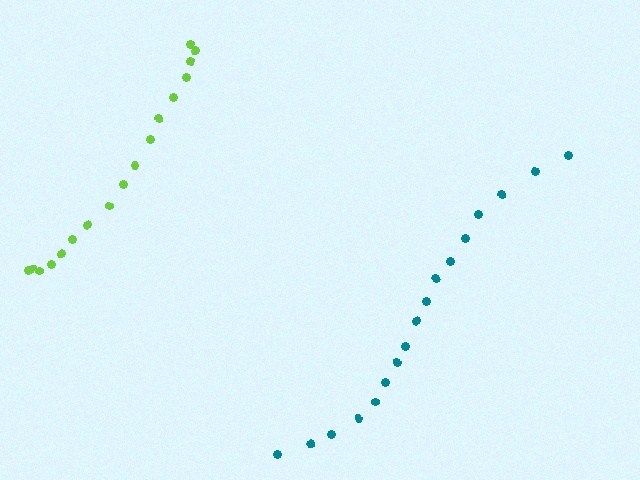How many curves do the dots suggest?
There are 2 distinct paths.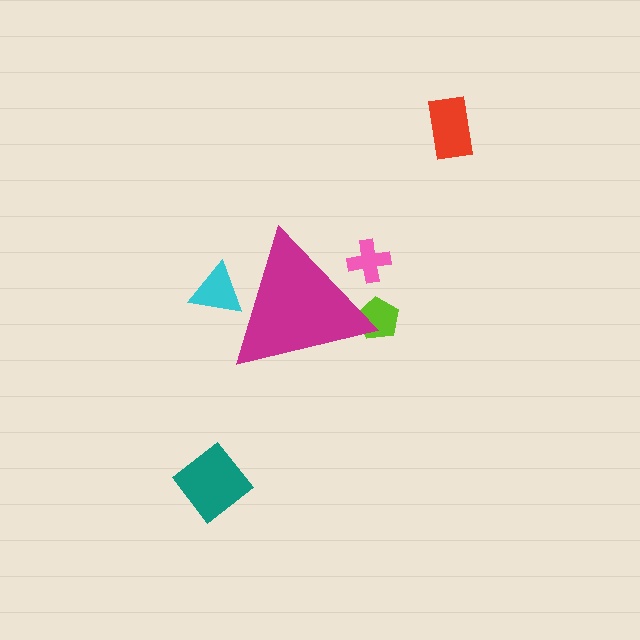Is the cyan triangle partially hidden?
Yes, the cyan triangle is partially hidden behind the magenta triangle.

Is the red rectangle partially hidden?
No, the red rectangle is fully visible.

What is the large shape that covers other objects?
A magenta triangle.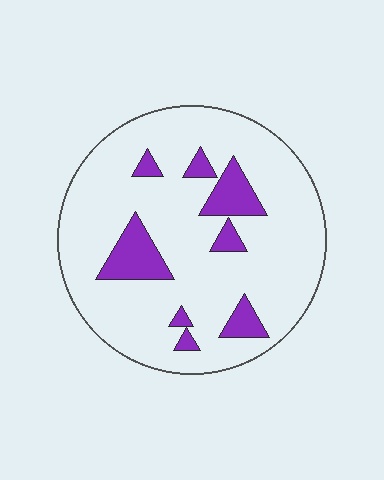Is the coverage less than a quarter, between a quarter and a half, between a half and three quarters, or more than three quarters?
Less than a quarter.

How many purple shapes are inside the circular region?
8.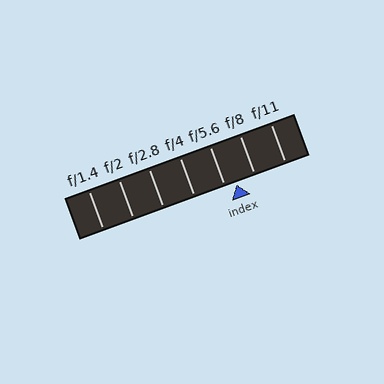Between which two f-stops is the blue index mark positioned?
The index mark is between f/5.6 and f/8.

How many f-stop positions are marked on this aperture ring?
There are 7 f-stop positions marked.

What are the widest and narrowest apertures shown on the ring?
The widest aperture shown is f/1.4 and the narrowest is f/11.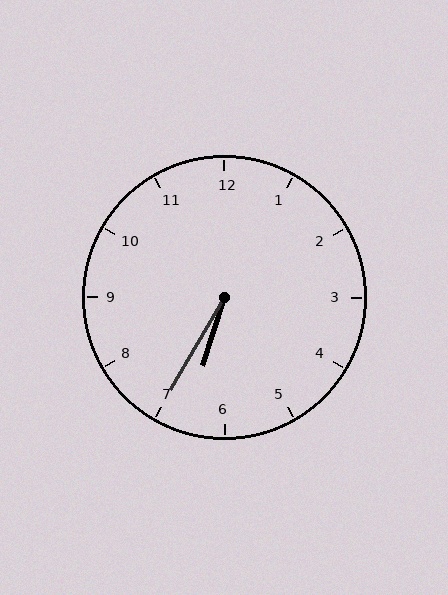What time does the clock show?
6:35.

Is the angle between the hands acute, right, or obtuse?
It is acute.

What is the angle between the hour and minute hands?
Approximately 12 degrees.